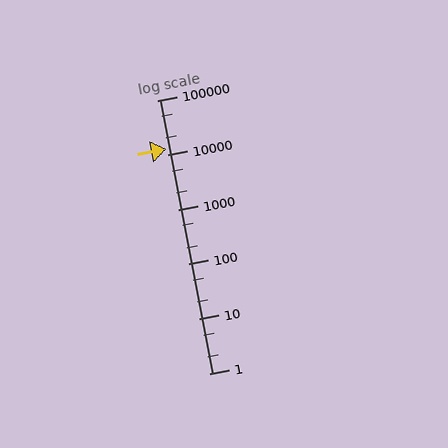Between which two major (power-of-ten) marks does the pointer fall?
The pointer is between 10000 and 100000.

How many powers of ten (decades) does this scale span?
The scale spans 5 decades, from 1 to 100000.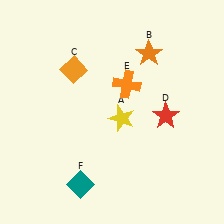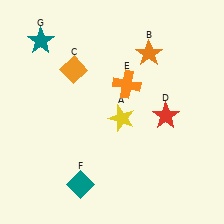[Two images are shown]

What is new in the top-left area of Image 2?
A teal star (G) was added in the top-left area of Image 2.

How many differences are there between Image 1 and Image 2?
There is 1 difference between the two images.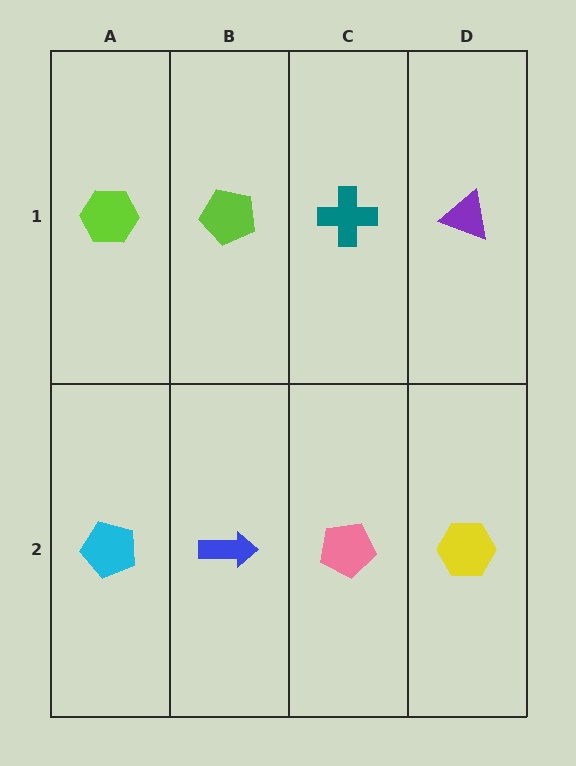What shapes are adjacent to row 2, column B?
A lime pentagon (row 1, column B), a cyan pentagon (row 2, column A), a pink pentagon (row 2, column C).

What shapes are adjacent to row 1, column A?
A cyan pentagon (row 2, column A), a lime pentagon (row 1, column B).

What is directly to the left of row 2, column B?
A cyan pentagon.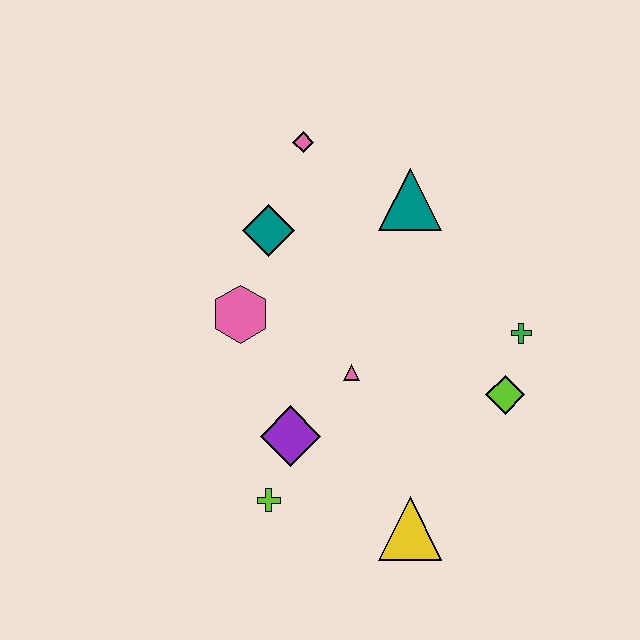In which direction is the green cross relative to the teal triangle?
The green cross is below the teal triangle.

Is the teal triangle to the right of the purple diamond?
Yes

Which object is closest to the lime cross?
The purple diamond is closest to the lime cross.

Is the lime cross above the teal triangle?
No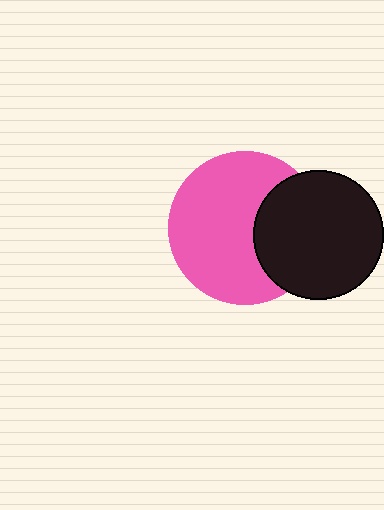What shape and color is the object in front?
The object in front is a black circle.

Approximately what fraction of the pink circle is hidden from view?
Roughly 31% of the pink circle is hidden behind the black circle.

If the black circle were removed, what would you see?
You would see the complete pink circle.